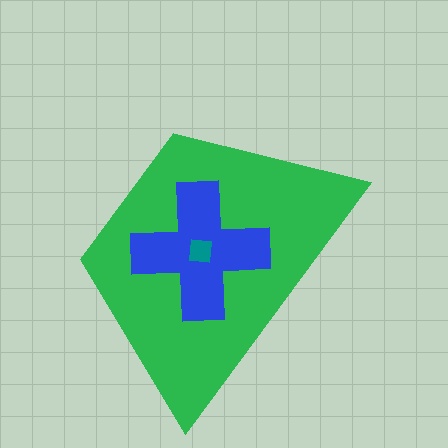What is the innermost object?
The teal square.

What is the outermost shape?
The green trapezoid.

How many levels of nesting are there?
3.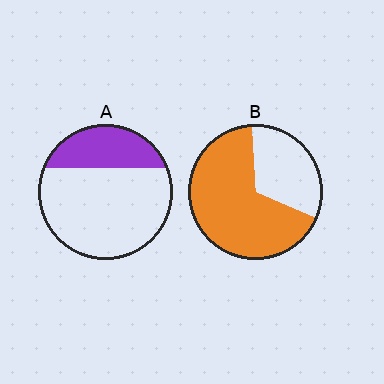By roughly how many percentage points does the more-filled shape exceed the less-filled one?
By roughly 40 percentage points (B over A).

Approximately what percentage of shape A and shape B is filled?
A is approximately 30% and B is approximately 70%.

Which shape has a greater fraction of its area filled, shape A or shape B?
Shape B.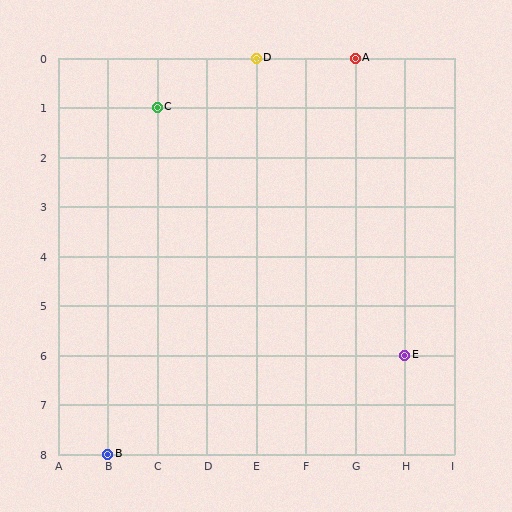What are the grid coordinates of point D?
Point D is at grid coordinates (E, 0).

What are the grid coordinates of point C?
Point C is at grid coordinates (C, 1).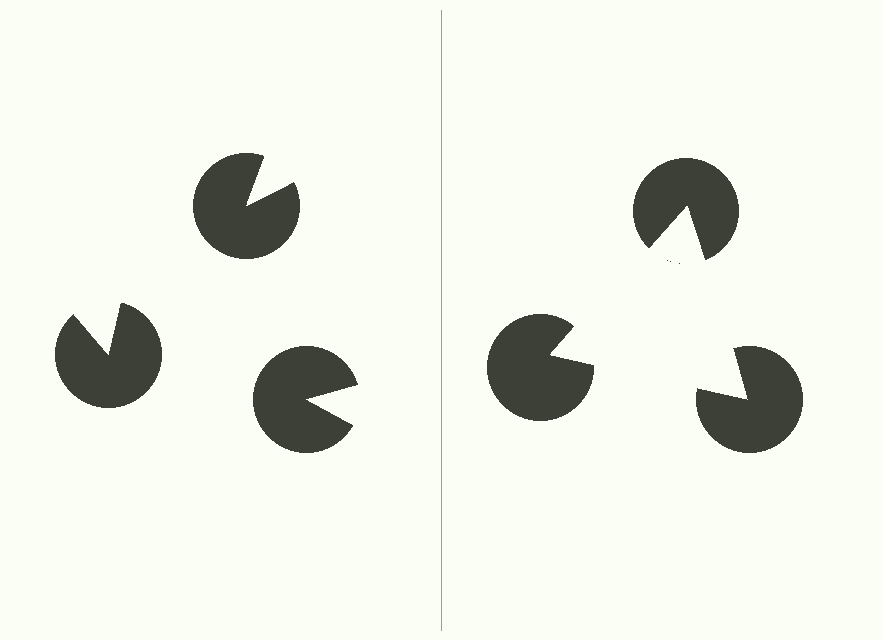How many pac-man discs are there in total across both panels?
6 — 3 on each side.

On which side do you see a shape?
An illusory triangle appears on the right side. On the left side the wedge cuts are rotated, so no coherent shape forms.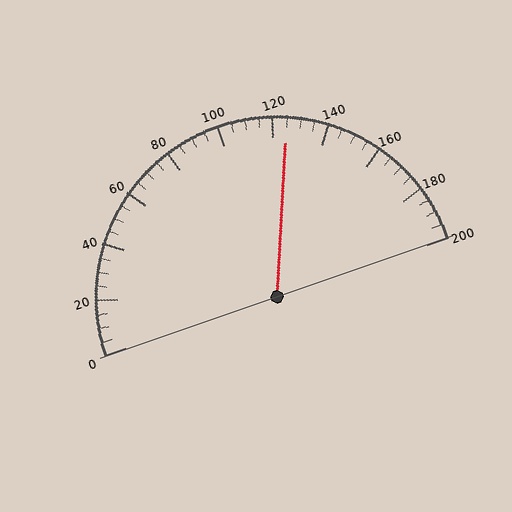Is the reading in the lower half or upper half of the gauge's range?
The reading is in the upper half of the range (0 to 200).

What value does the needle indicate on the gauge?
The needle indicates approximately 125.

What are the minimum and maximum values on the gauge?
The gauge ranges from 0 to 200.